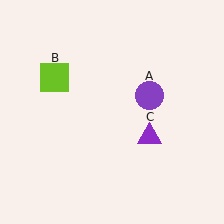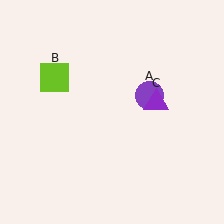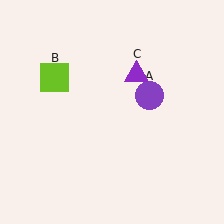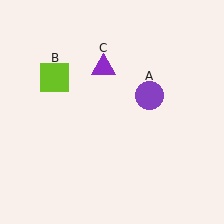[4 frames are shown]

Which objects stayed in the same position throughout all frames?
Purple circle (object A) and lime square (object B) remained stationary.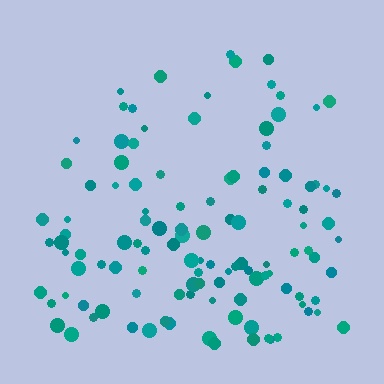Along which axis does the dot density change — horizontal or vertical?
Vertical.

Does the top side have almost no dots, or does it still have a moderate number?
Still a moderate number, just noticeably fewer than the bottom.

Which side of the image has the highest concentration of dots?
The bottom.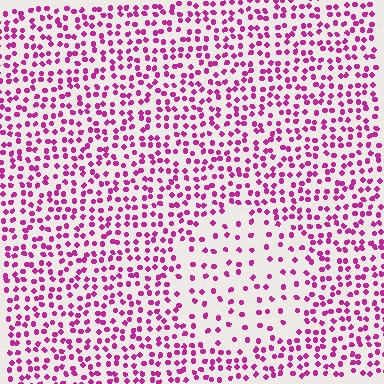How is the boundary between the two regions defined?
The boundary is defined by a change in element density (approximately 2.2x ratio). All elements are the same color, size, and shape.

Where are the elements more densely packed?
The elements are more densely packed outside the circle boundary.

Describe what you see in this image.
The image contains small magenta elements arranged at two different densities. A circle-shaped region is visible where the elements are less densely packed than the surrounding area.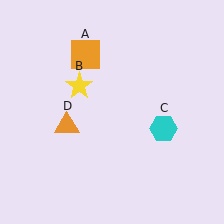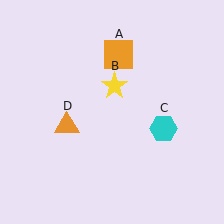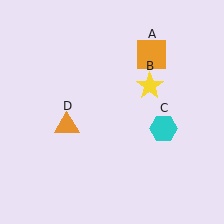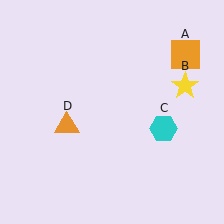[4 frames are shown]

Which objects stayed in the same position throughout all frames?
Cyan hexagon (object C) and orange triangle (object D) remained stationary.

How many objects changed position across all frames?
2 objects changed position: orange square (object A), yellow star (object B).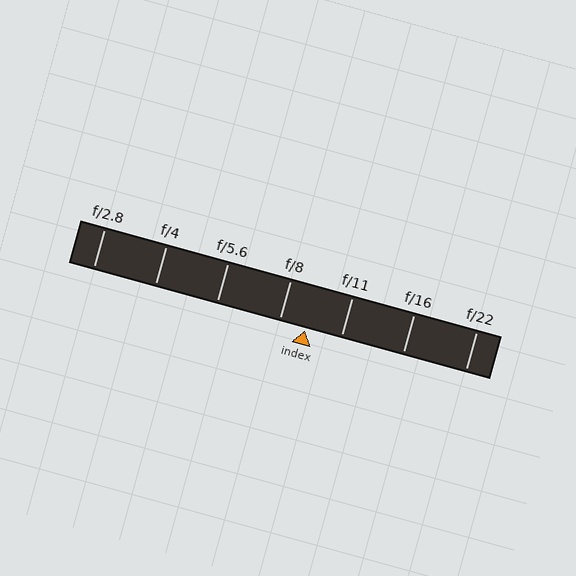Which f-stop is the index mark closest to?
The index mark is closest to f/8.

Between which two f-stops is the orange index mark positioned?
The index mark is between f/8 and f/11.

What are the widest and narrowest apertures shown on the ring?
The widest aperture shown is f/2.8 and the narrowest is f/22.